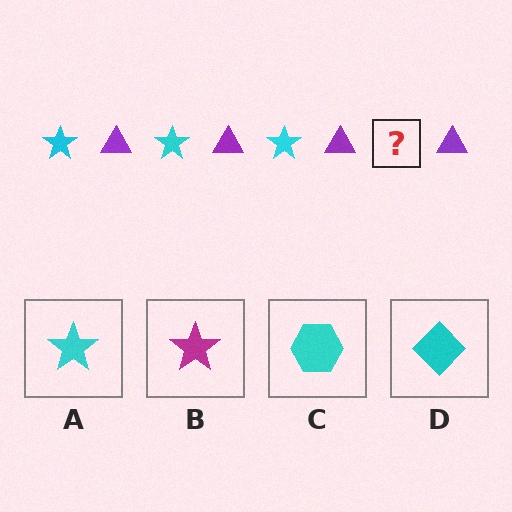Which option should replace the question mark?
Option A.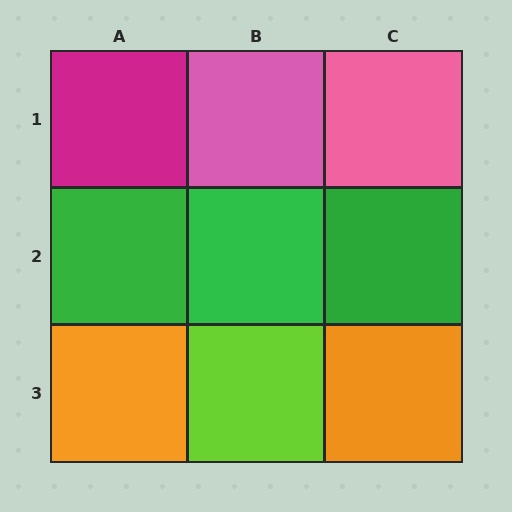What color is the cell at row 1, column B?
Pink.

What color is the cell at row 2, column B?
Green.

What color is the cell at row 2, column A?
Green.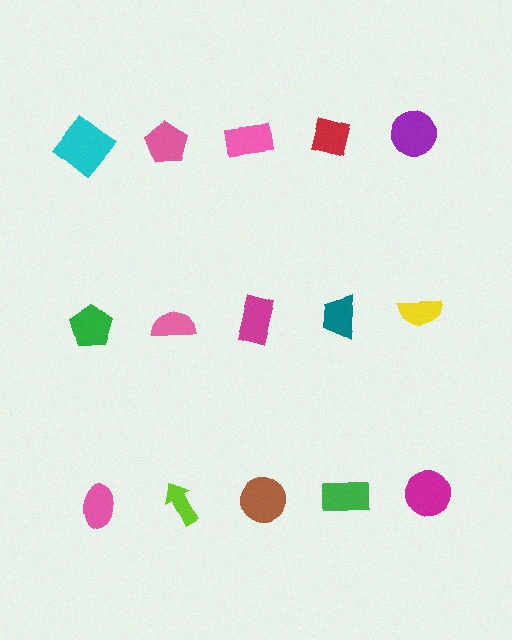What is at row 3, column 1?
A pink ellipse.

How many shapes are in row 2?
5 shapes.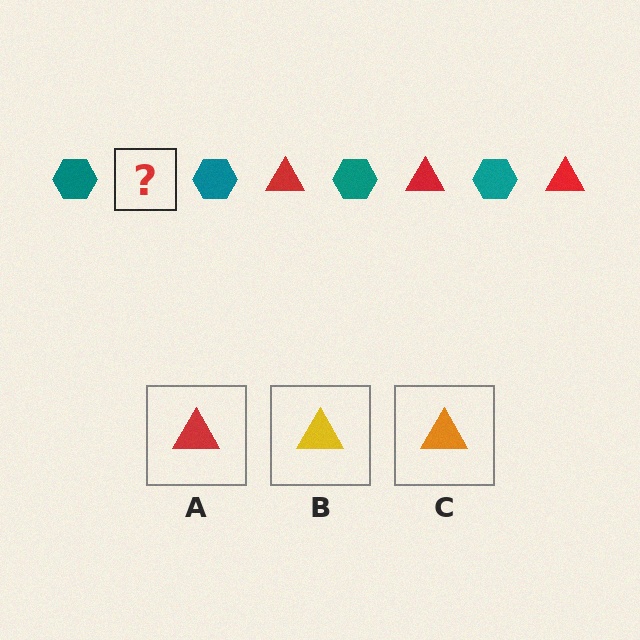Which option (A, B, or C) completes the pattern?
A.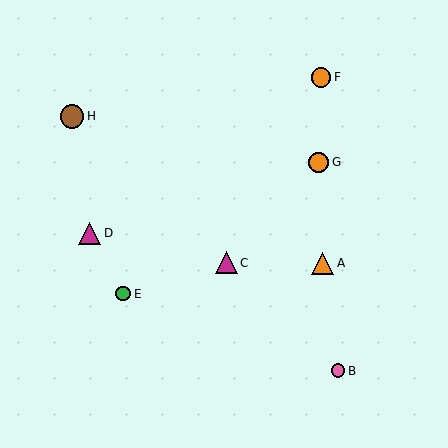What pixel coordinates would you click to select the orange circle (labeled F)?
Click at (321, 77) to select the orange circle F.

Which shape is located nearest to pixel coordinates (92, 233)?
The magenta triangle (labeled D) at (89, 233) is nearest to that location.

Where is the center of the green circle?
The center of the green circle is at (123, 294).